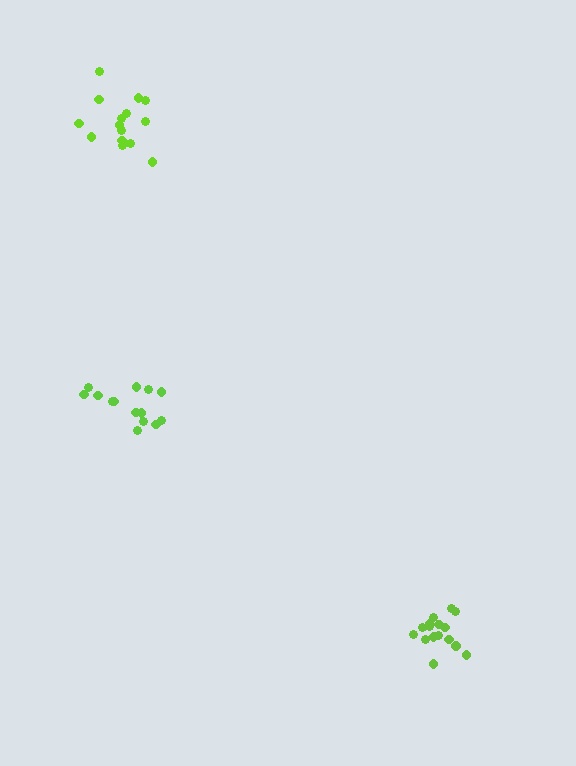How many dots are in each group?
Group 1: 14 dots, Group 2: 16 dots, Group 3: 15 dots (45 total).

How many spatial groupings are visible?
There are 3 spatial groupings.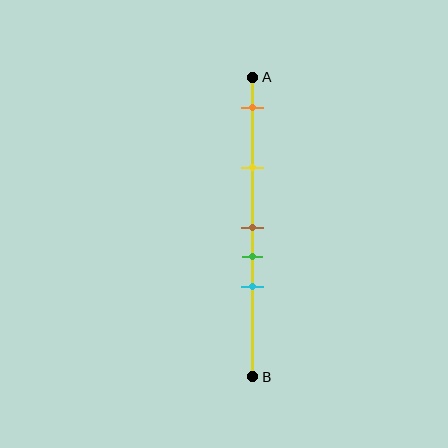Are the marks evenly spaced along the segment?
No, the marks are not evenly spaced.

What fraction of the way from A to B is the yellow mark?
The yellow mark is approximately 30% (0.3) of the way from A to B.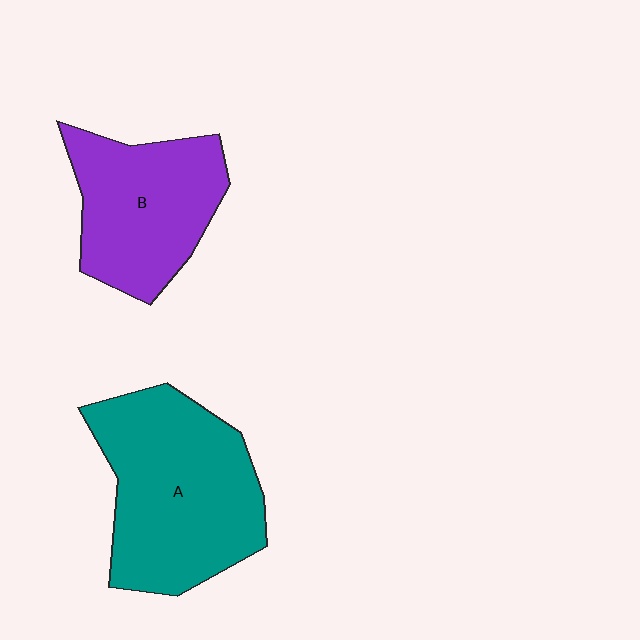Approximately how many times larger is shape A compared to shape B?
Approximately 1.4 times.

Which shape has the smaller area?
Shape B (purple).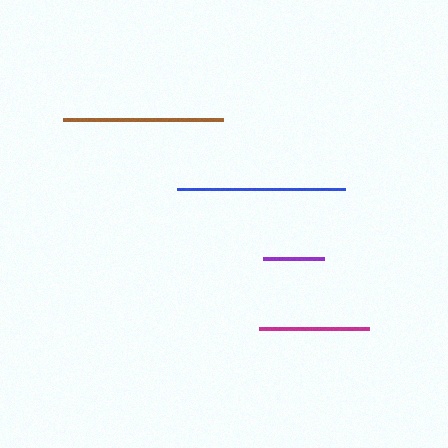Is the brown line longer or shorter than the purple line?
The brown line is longer than the purple line.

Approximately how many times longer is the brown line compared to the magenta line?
The brown line is approximately 1.5 times the length of the magenta line.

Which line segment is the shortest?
The purple line is the shortest at approximately 61 pixels.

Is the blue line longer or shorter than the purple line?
The blue line is longer than the purple line.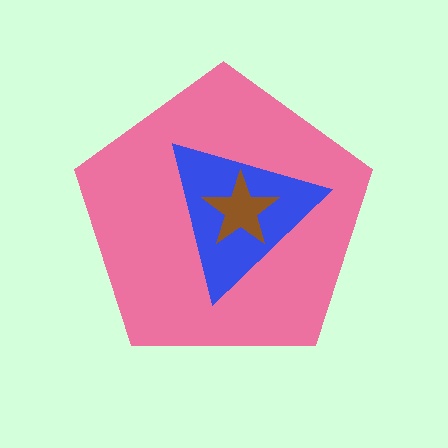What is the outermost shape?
The pink pentagon.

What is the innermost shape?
The brown star.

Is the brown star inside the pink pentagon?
Yes.